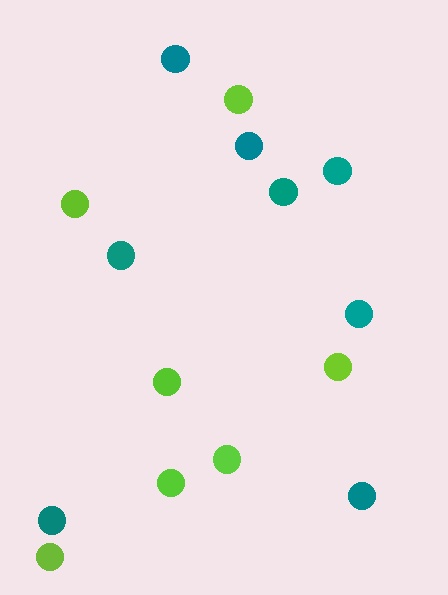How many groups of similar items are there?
There are 2 groups: one group of lime circles (7) and one group of teal circles (8).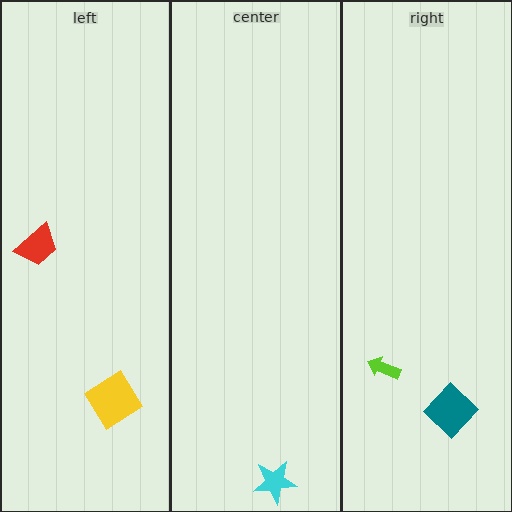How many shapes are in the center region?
1.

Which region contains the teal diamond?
The right region.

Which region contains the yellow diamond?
The left region.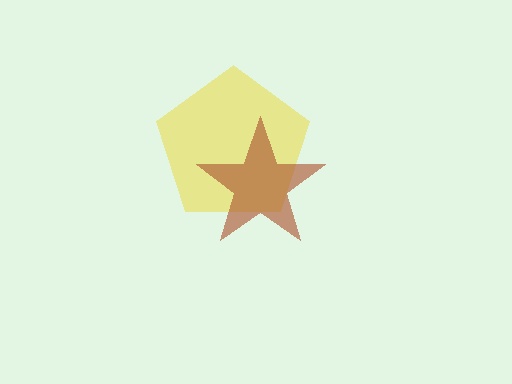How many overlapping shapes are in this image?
There are 2 overlapping shapes in the image.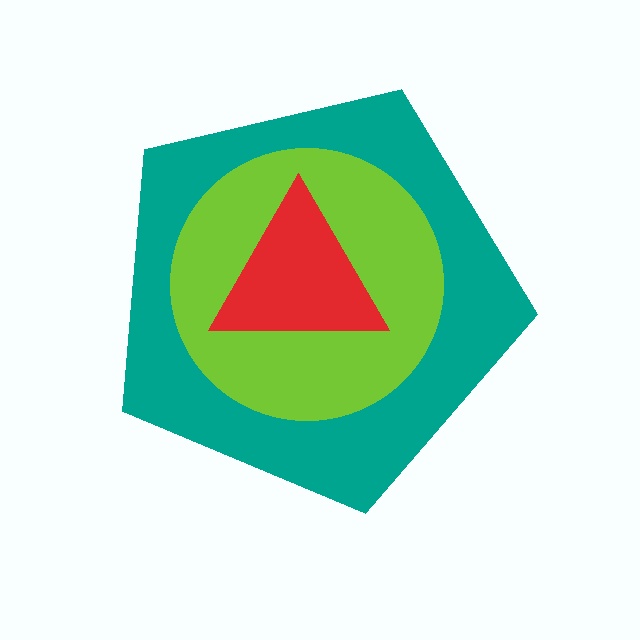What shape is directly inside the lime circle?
The red triangle.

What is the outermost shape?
The teal pentagon.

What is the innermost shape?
The red triangle.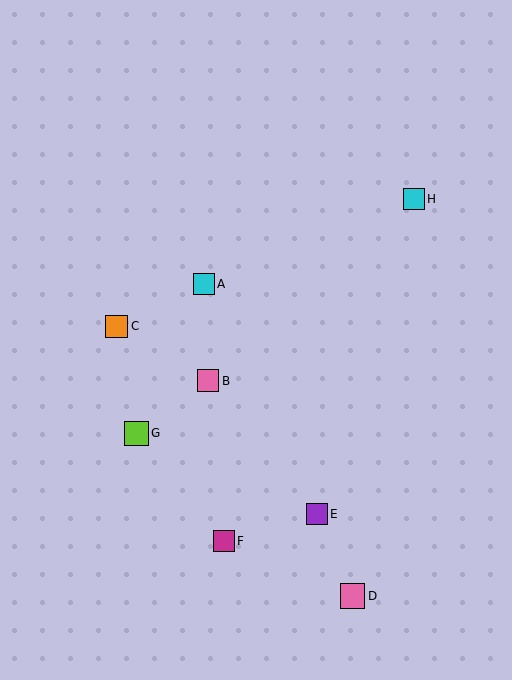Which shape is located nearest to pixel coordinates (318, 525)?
The purple square (labeled E) at (317, 514) is nearest to that location.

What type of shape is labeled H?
Shape H is a cyan square.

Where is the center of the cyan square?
The center of the cyan square is at (204, 284).